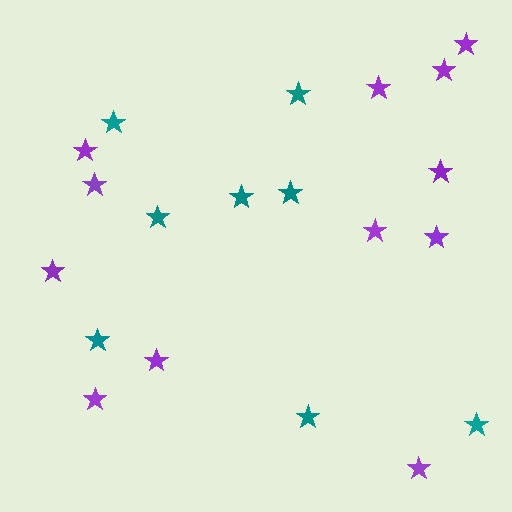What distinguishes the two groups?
There are 2 groups: one group of teal stars (8) and one group of purple stars (12).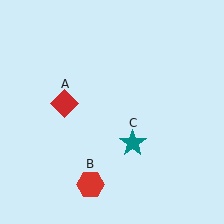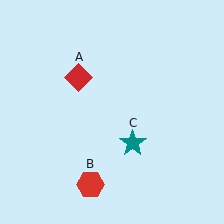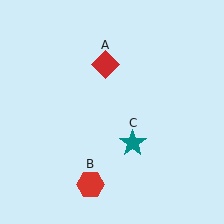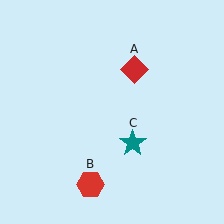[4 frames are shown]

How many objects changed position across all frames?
1 object changed position: red diamond (object A).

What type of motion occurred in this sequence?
The red diamond (object A) rotated clockwise around the center of the scene.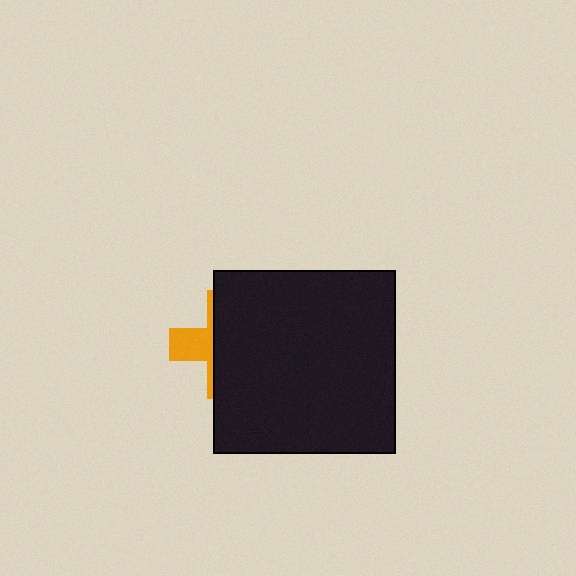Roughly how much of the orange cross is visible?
A small part of it is visible (roughly 32%).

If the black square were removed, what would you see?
You would see the complete orange cross.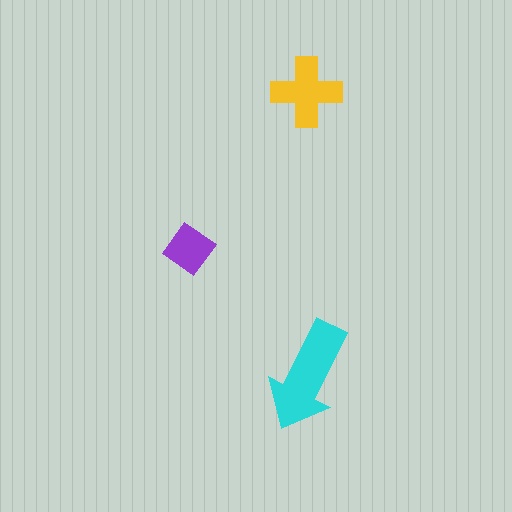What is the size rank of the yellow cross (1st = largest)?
2nd.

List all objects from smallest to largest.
The purple diamond, the yellow cross, the cyan arrow.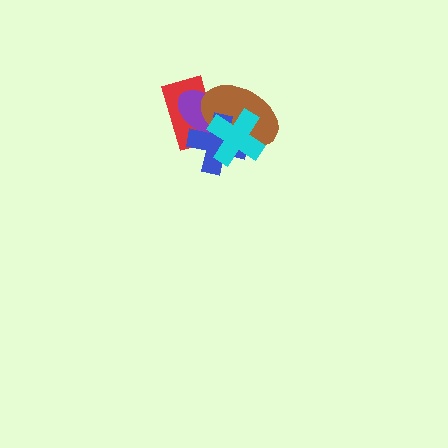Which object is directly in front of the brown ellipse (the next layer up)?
The blue cross is directly in front of the brown ellipse.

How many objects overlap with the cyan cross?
4 objects overlap with the cyan cross.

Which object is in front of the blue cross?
The cyan cross is in front of the blue cross.